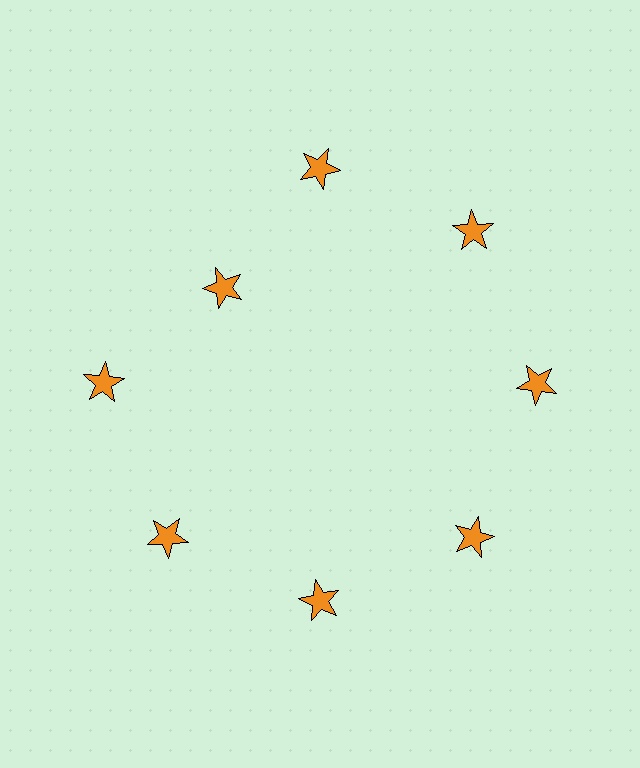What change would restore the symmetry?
The symmetry would be restored by moving it outward, back onto the ring so that all 8 stars sit at equal angles and equal distance from the center.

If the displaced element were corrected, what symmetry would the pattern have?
It would have 8-fold rotational symmetry — the pattern would map onto itself every 45 degrees.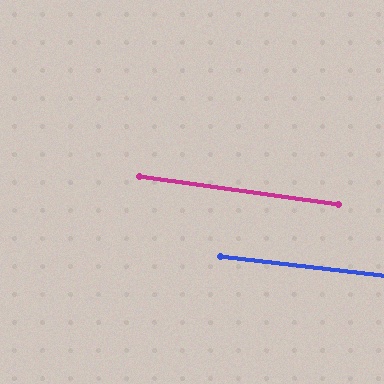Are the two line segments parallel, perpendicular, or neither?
Parallel — their directions differ by only 1.2°.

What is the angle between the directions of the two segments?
Approximately 1 degree.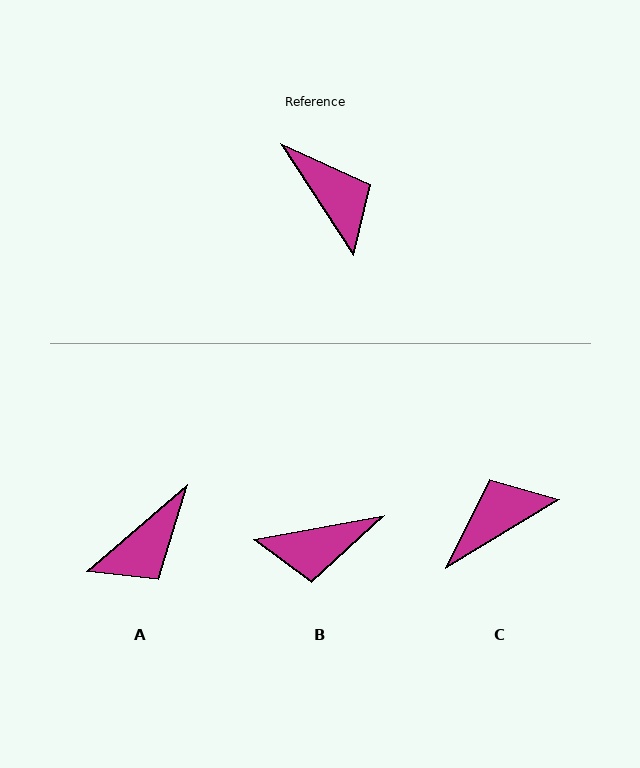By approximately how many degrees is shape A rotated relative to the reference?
Approximately 82 degrees clockwise.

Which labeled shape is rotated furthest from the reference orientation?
B, about 113 degrees away.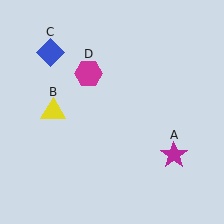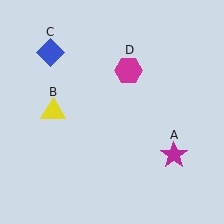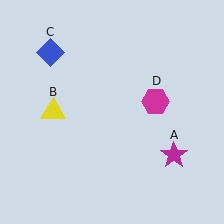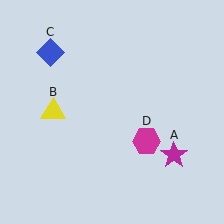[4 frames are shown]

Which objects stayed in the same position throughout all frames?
Magenta star (object A) and yellow triangle (object B) and blue diamond (object C) remained stationary.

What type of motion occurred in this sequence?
The magenta hexagon (object D) rotated clockwise around the center of the scene.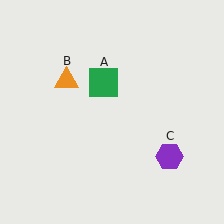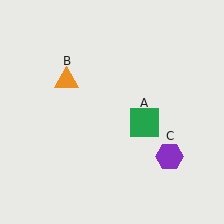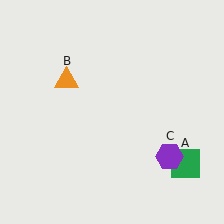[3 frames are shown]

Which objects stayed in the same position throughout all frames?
Orange triangle (object B) and purple hexagon (object C) remained stationary.